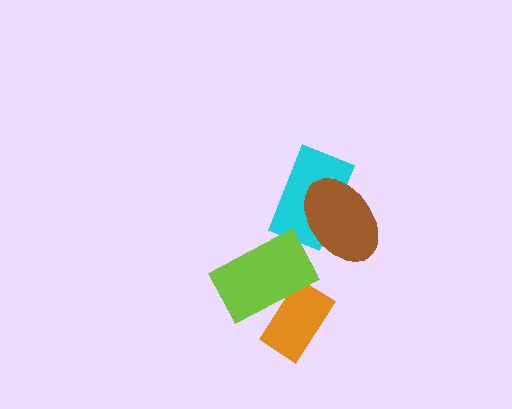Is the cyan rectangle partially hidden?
Yes, it is partially covered by another shape.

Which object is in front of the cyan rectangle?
The brown ellipse is in front of the cyan rectangle.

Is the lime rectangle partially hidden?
No, no other shape covers it.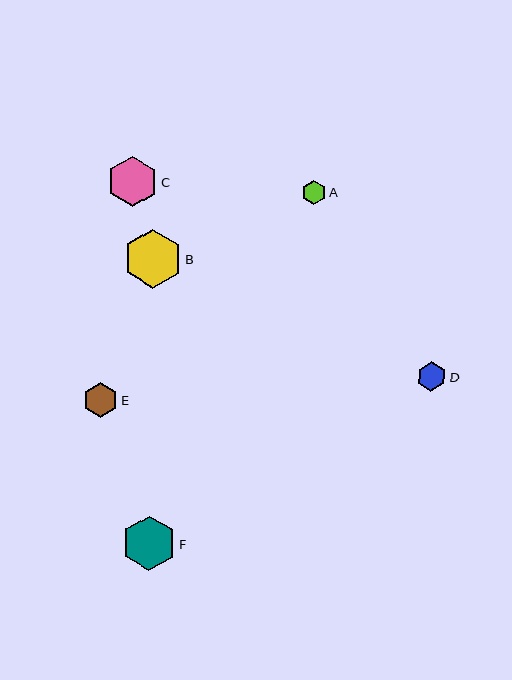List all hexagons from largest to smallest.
From largest to smallest: B, F, C, E, D, A.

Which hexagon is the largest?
Hexagon B is the largest with a size of approximately 59 pixels.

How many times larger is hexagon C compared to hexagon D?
Hexagon C is approximately 1.7 times the size of hexagon D.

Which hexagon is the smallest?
Hexagon A is the smallest with a size of approximately 24 pixels.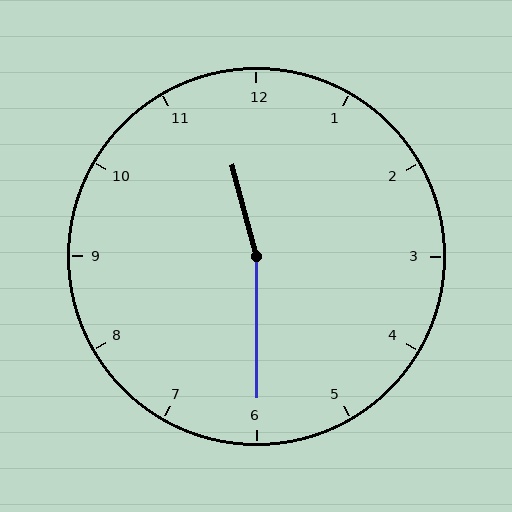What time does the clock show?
11:30.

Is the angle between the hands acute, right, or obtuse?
It is obtuse.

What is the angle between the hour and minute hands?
Approximately 165 degrees.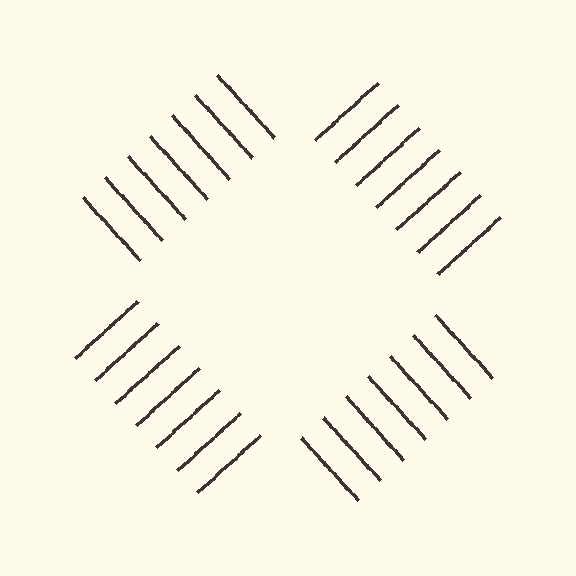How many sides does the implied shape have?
4 sides — the line-ends trace a square.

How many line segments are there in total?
28 — 7 along each of the 4 edges.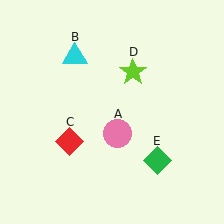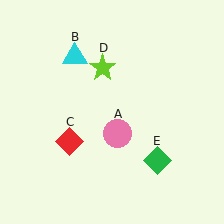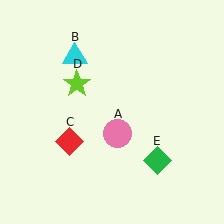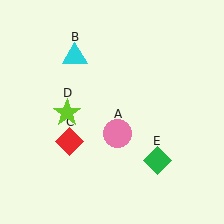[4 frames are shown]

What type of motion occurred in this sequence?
The lime star (object D) rotated counterclockwise around the center of the scene.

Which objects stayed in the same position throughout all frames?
Pink circle (object A) and cyan triangle (object B) and red diamond (object C) and green diamond (object E) remained stationary.